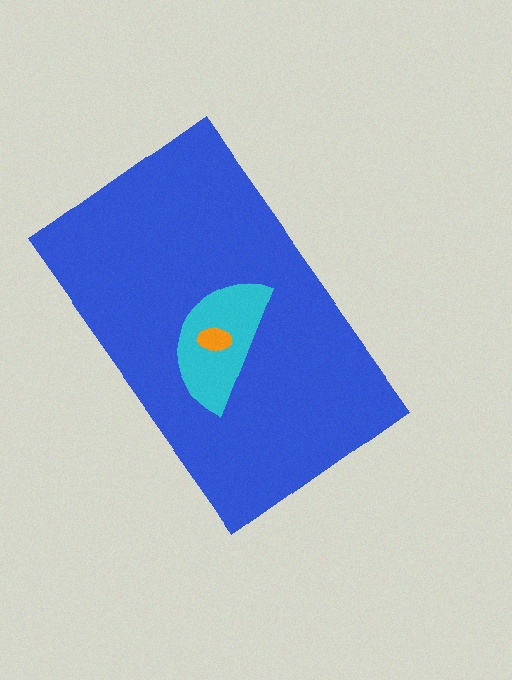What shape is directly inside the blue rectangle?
The cyan semicircle.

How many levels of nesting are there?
3.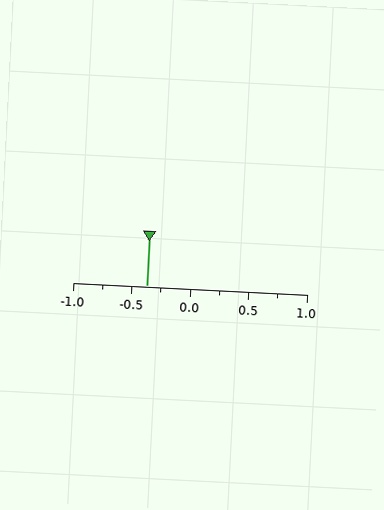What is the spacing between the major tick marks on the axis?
The major ticks are spaced 0.5 apart.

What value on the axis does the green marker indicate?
The marker indicates approximately -0.38.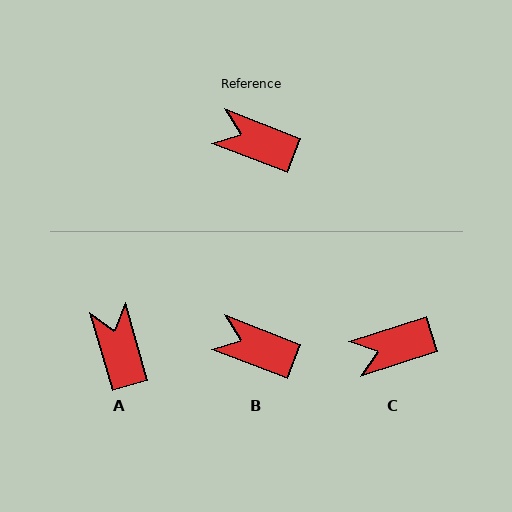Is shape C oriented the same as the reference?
No, it is off by about 39 degrees.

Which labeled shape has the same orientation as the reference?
B.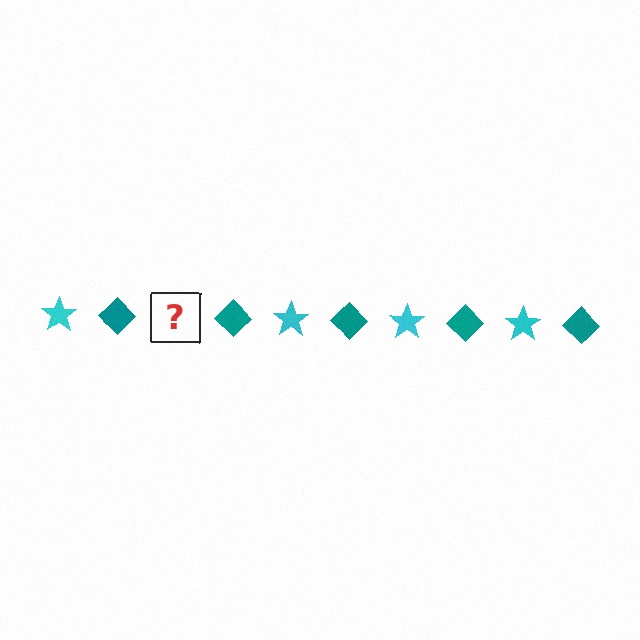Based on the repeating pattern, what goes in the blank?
The blank should be a cyan star.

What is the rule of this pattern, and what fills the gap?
The rule is that the pattern alternates between cyan star and teal diamond. The gap should be filled with a cyan star.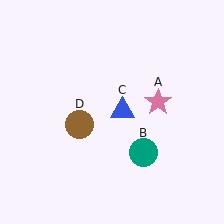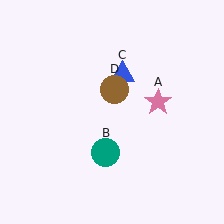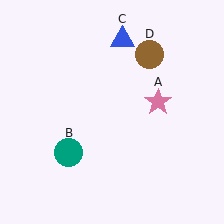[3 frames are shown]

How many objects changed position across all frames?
3 objects changed position: teal circle (object B), blue triangle (object C), brown circle (object D).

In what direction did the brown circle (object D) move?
The brown circle (object D) moved up and to the right.